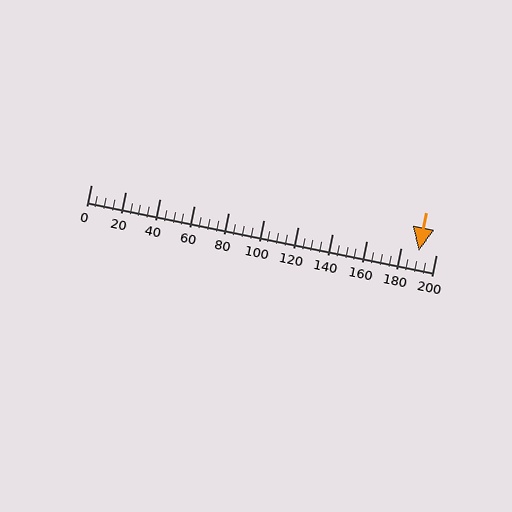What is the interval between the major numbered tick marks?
The major tick marks are spaced 20 units apart.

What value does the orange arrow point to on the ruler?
The orange arrow points to approximately 190.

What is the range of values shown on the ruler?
The ruler shows values from 0 to 200.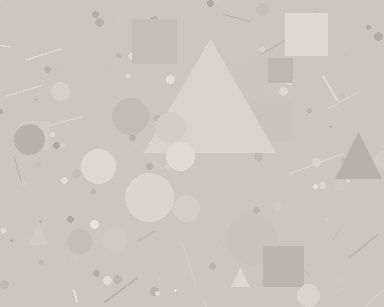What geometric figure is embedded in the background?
A triangle is embedded in the background.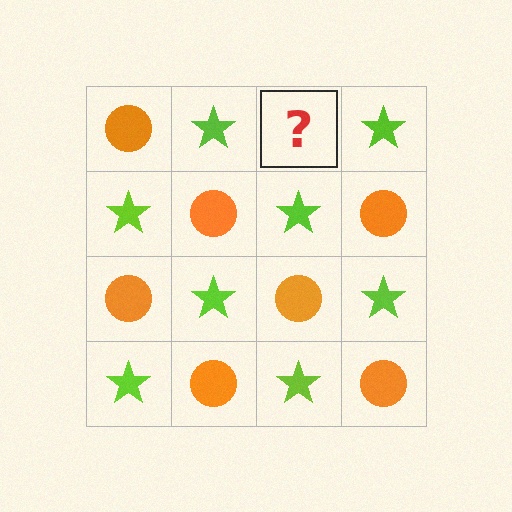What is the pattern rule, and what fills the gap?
The rule is that it alternates orange circle and lime star in a checkerboard pattern. The gap should be filled with an orange circle.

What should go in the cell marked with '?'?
The missing cell should contain an orange circle.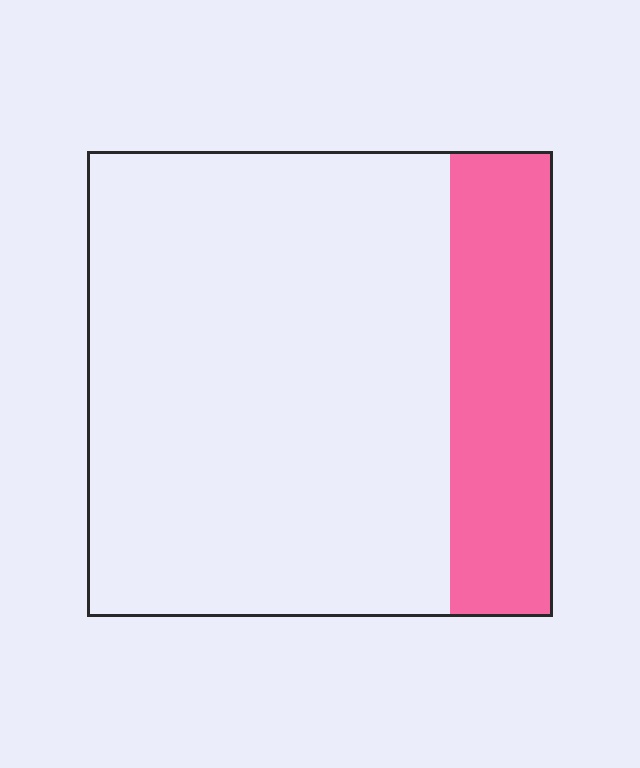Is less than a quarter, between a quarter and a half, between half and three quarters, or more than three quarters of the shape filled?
Less than a quarter.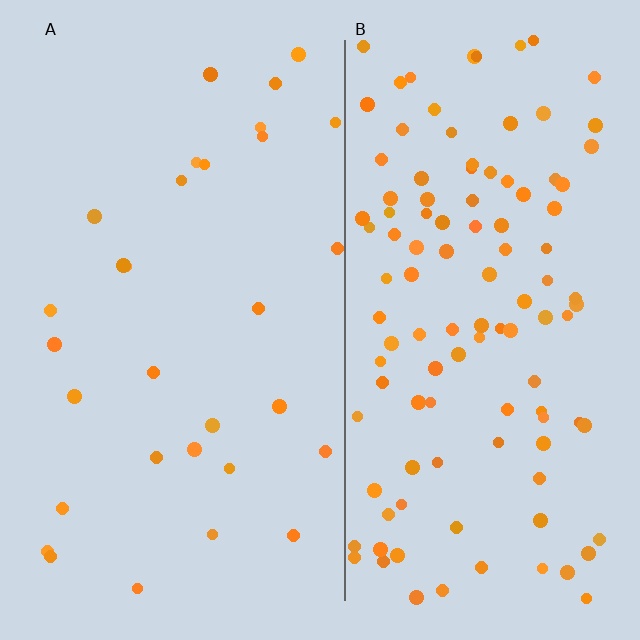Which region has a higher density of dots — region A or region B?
B (the right).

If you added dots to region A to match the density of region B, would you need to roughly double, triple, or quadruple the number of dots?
Approximately quadruple.